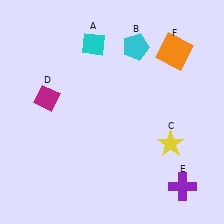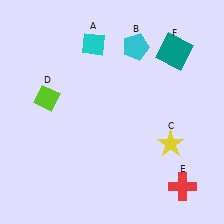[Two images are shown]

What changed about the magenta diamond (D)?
In Image 1, D is magenta. In Image 2, it changed to lime.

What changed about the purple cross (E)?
In Image 1, E is purple. In Image 2, it changed to red.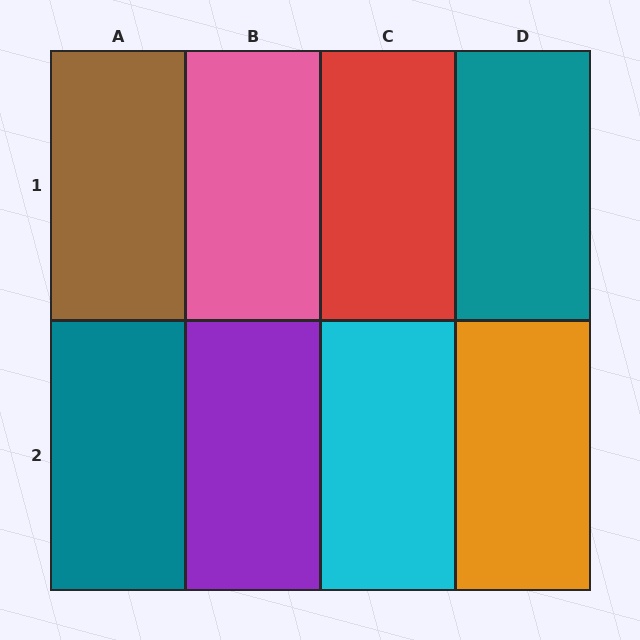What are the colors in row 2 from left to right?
Teal, purple, cyan, orange.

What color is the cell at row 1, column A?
Brown.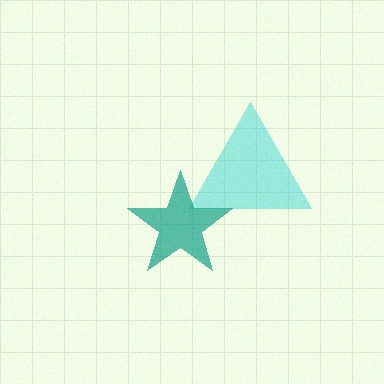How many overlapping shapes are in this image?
There are 2 overlapping shapes in the image.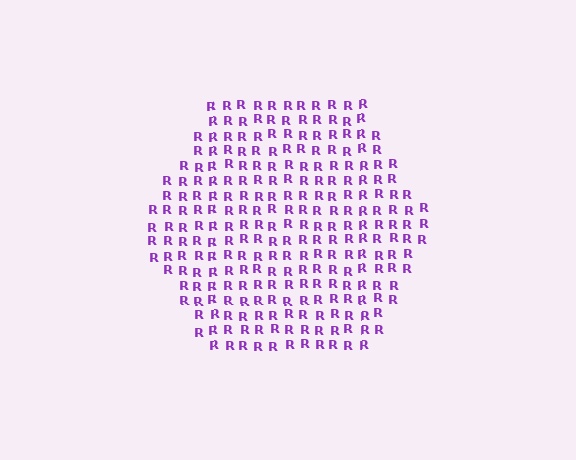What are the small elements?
The small elements are letter R's.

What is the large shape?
The large shape is a hexagon.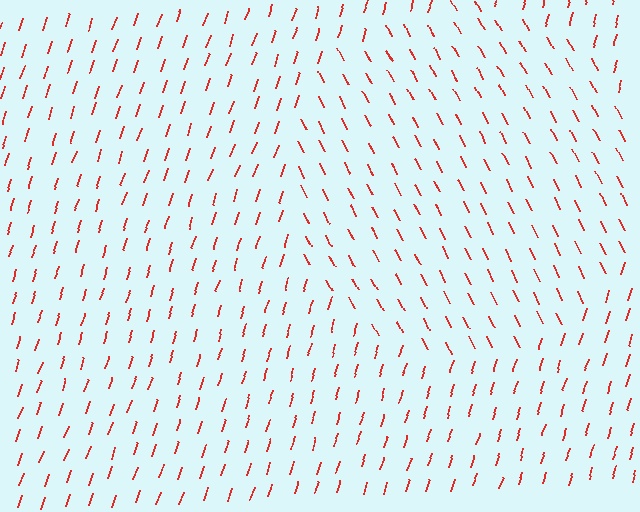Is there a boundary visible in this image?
Yes, there is a texture boundary formed by a change in line orientation.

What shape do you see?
I see a circle.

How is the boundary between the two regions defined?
The boundary is defined purely by a change in line orientation (approximately 45 degrees difference). All lines are the same color and thickness.